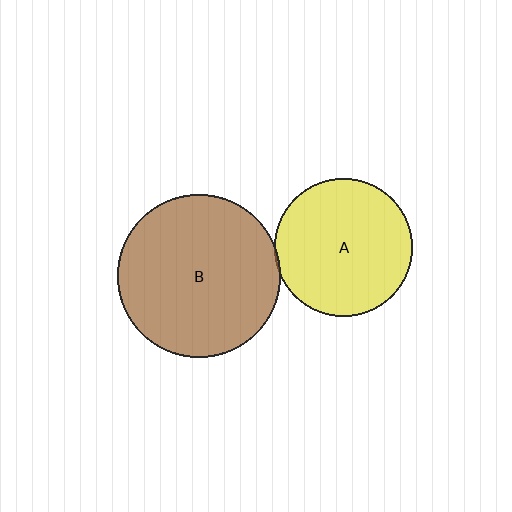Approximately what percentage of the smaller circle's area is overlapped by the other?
Approximately 5%.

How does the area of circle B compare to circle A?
Approximately 1.4 times.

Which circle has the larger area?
Circle B (brown).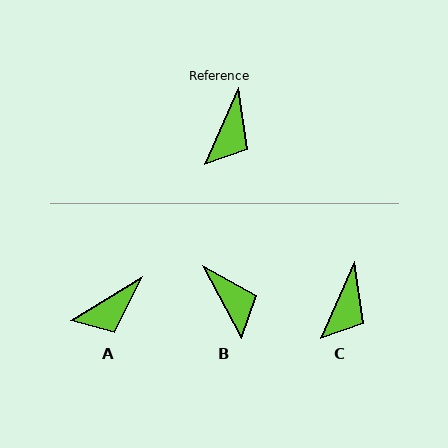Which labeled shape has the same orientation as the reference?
C.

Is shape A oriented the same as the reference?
No, it is off by about 35 degrees.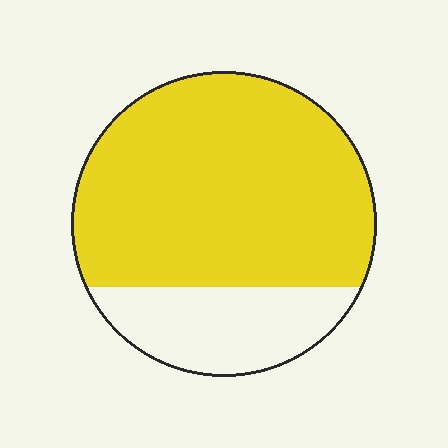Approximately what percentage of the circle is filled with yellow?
Approximately 75%.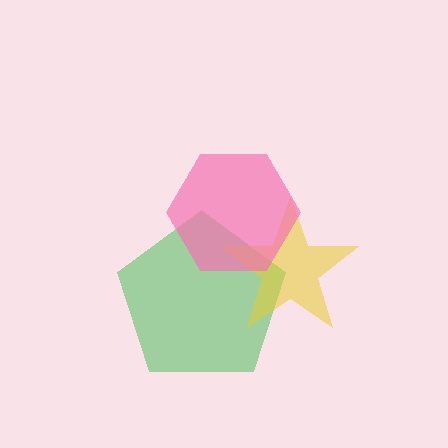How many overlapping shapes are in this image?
There are 3 overlapping shapes in the image.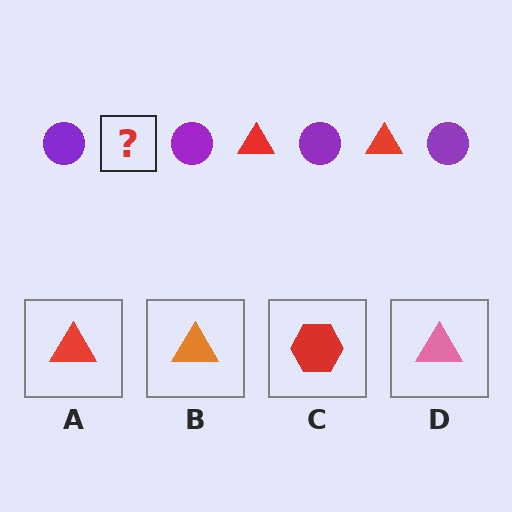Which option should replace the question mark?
Option A.